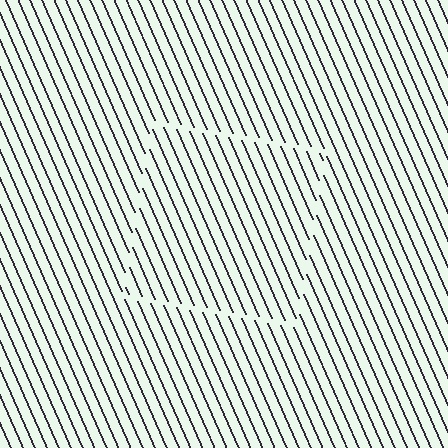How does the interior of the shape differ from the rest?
The interior of the shape contains the same grating, shifted by half a period — the contour is defined by the phase discontinuity where line-ends from the inner and outer gratings abut.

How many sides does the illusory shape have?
4 sides — the line-ends trace a square.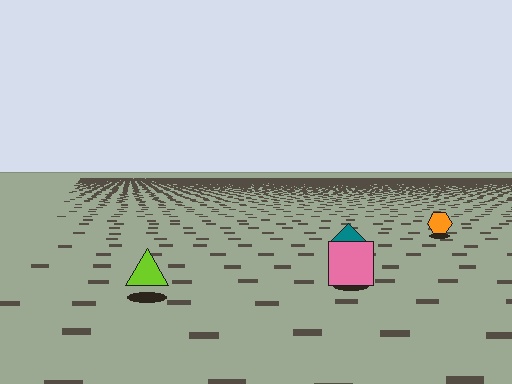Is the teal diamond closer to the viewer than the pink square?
No. The pink square is closer — you can tell from the texture gradient: the ground texture is coarser near it.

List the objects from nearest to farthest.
From nearest to farthest: the lime triangle, the pink square, the teal diamond, the orange hexagon.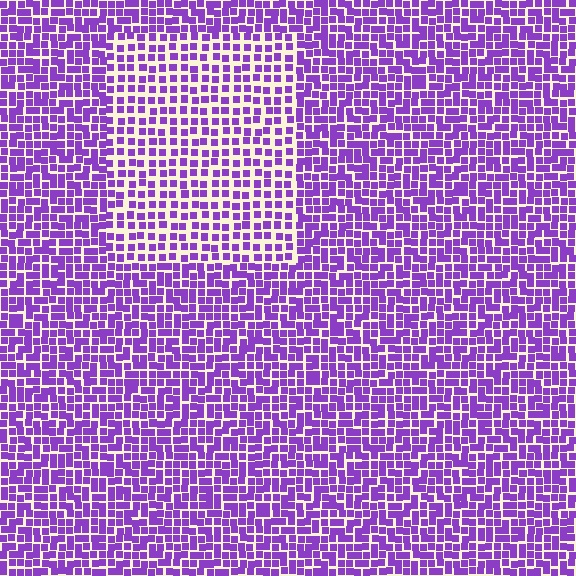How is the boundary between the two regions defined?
The boundary is defined by a change in element density (approximately 1.6x ratio). All elements are the same color, size, and shape.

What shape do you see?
I see a rectangle.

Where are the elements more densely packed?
The elements are more densely packed outside the rectangle boundary.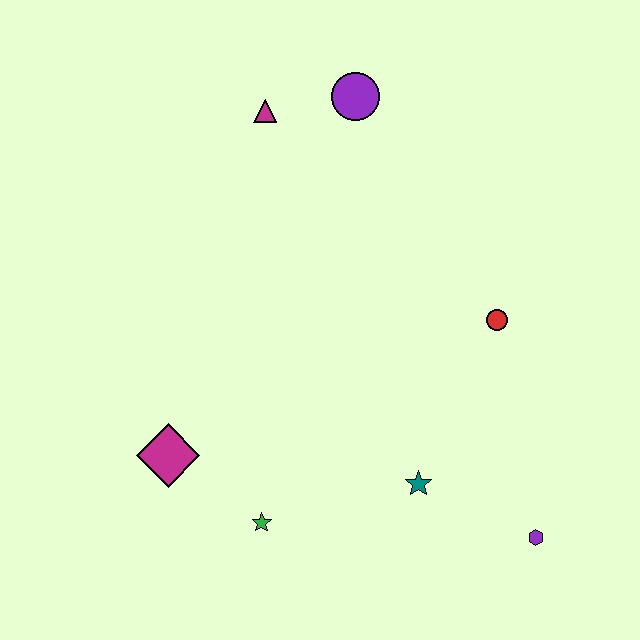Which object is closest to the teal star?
The purple hexagon is closest to the teal star.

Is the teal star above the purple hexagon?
Yes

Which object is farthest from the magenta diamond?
The purple circle is farthest from the magenta diamond.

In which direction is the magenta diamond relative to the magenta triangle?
The magenta diamond is below the magenta triangle.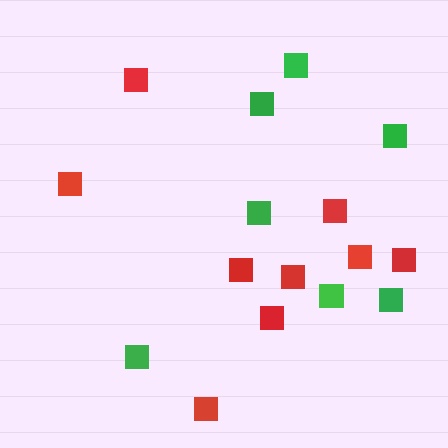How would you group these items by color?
There are 2 groups: one group of green squares (7) and one group of red squares (9).